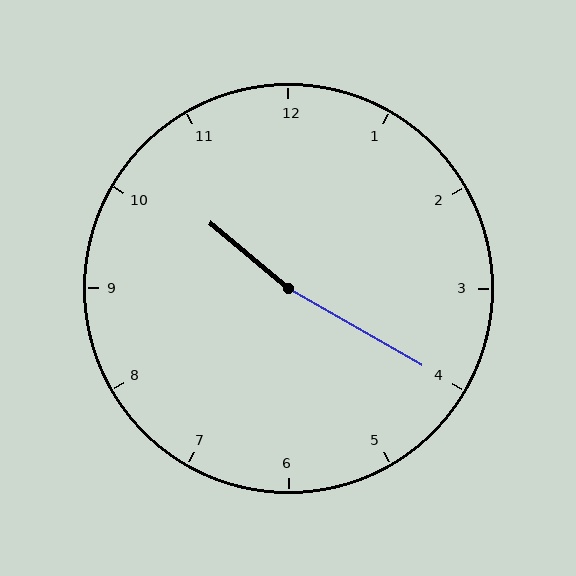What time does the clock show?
10:20.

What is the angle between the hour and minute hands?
Approximately 170 degrees.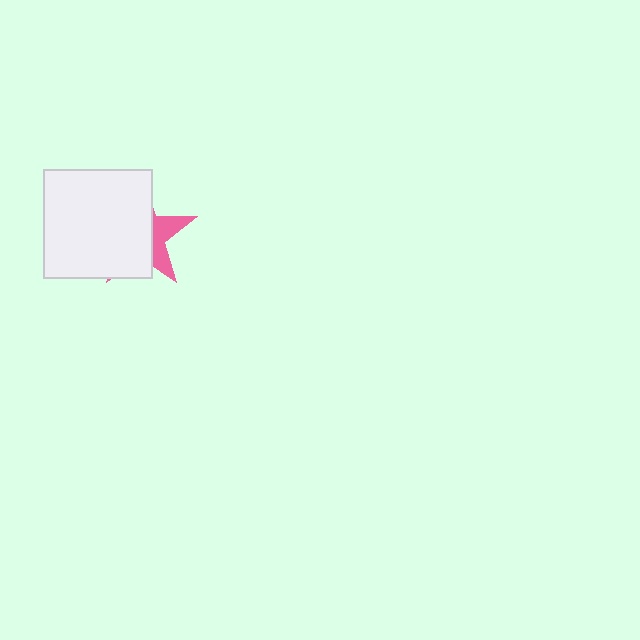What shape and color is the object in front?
The object in front is a white square.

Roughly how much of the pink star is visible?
A small part of it is visible (roughly 30%).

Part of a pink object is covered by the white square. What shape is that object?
It is a star.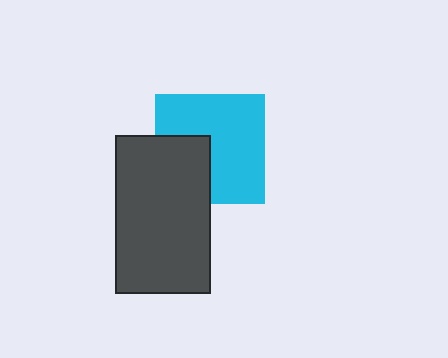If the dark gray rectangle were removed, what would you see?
You would see the complete cyan square.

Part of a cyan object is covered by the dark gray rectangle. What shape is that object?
It is a square.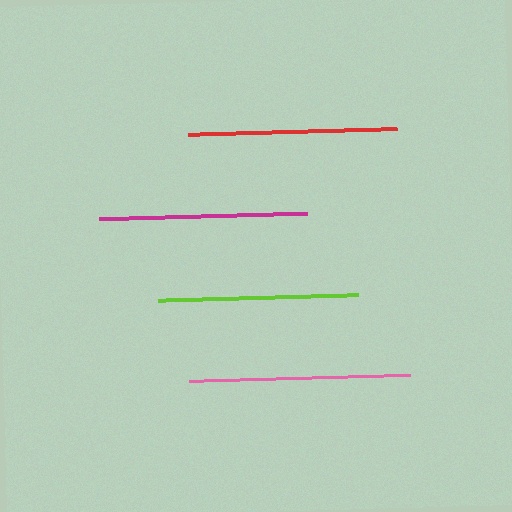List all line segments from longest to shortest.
From longest to shortest: pink, red, magenta, lime.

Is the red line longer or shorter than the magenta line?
The red line is longer than the magenta line.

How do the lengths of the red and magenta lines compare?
The red and magenta lines are approximately the same length.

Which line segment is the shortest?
The lime line is the shortest at approximately 200 pixels.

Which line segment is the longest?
The pink line is the longest at approximately 221 pixels.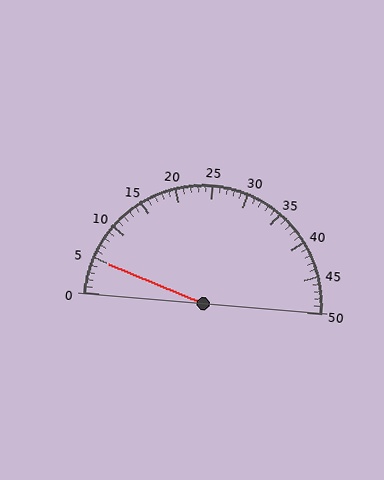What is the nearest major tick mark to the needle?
The nearest major tick mark is 5.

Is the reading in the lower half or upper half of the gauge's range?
The reading is in the lower half of the range (0 to 50).